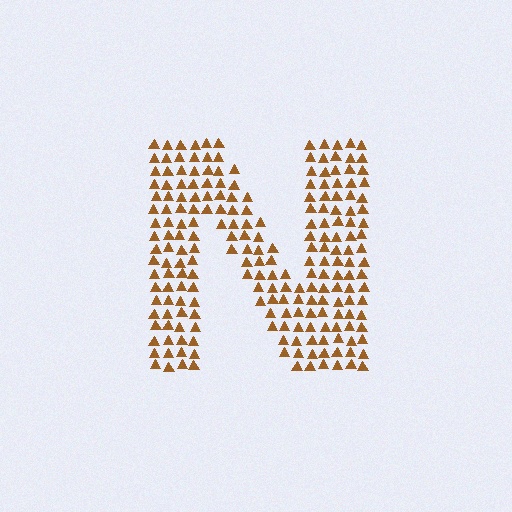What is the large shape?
The large shape is the letter N.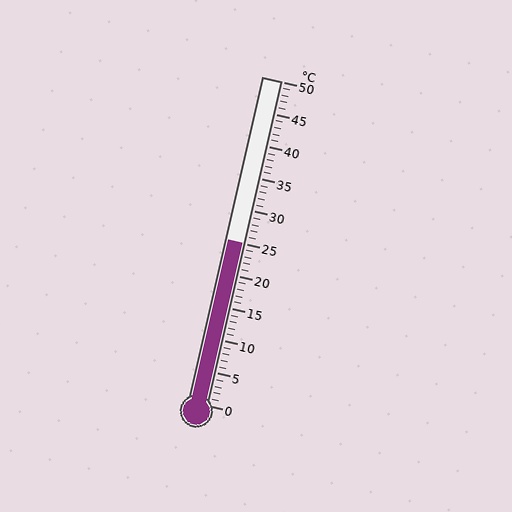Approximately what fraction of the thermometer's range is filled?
The thermometer is filled to approximately 50% of its range.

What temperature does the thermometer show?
The thermometer shows approximately 25°C.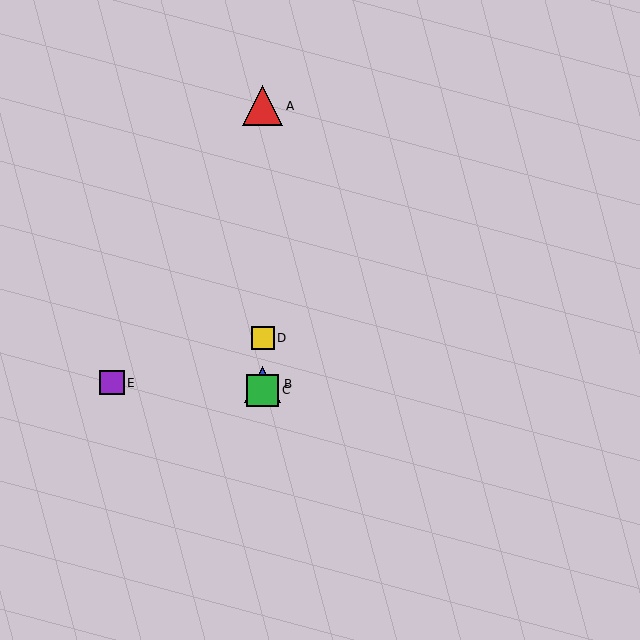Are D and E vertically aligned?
No, D is at x≈263 and E is at x≈112.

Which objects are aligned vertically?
Objects A, B, C, D are aligned vertically.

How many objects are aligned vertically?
4 objects (A, B, C, D) are aligned vertically.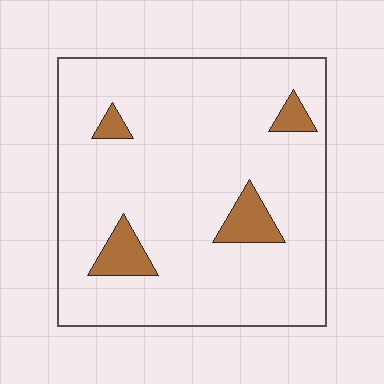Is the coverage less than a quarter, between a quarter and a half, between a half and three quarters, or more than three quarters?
Less than a quarter.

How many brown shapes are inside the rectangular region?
4.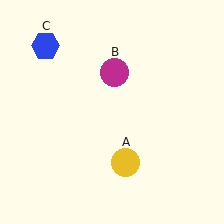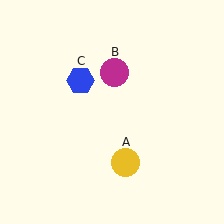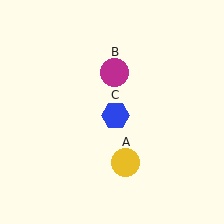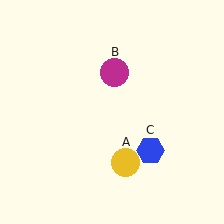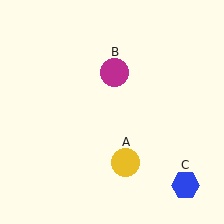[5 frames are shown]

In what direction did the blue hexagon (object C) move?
The blue hexagon (object C) moved down and to the right.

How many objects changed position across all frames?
1 object changed position: blue hexagon (object C).